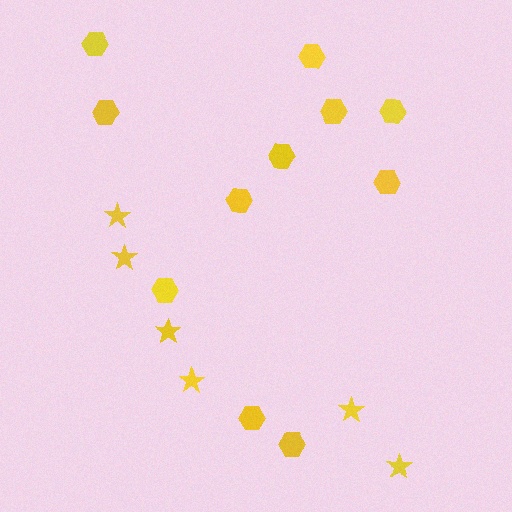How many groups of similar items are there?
There are 2 groups: one group of hexagons (11) and one group of stars (6).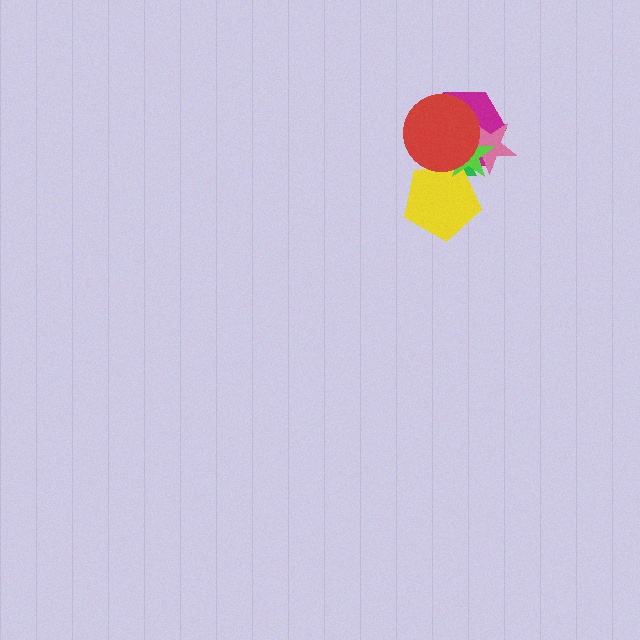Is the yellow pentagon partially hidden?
Yes, it is partially covered by another shape.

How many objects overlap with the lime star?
5 objects overlap with the lime star.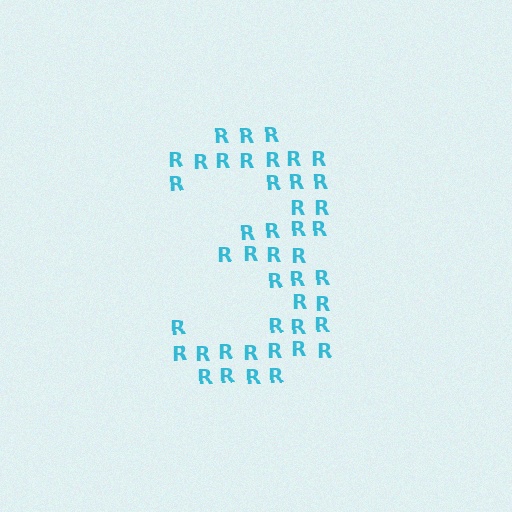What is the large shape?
The large shape is the digit 3.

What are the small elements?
The small elements are letter R's.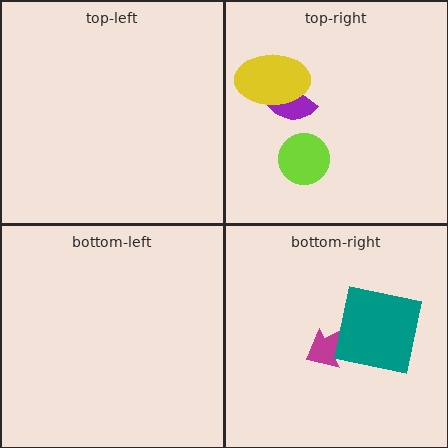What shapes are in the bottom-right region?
The magenta arrow, the teal square.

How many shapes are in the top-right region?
3.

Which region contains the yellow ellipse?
The top-right region.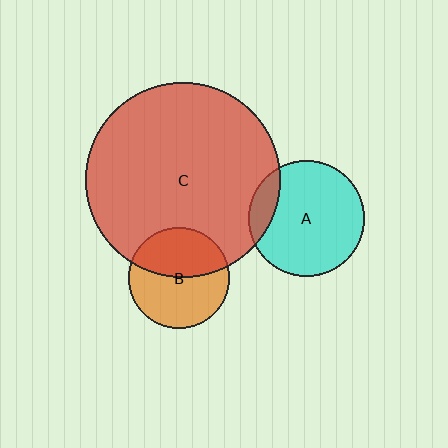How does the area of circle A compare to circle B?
Approximately 1.3 times.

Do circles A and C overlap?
Yes.